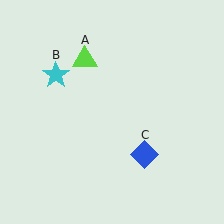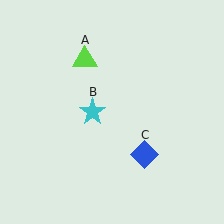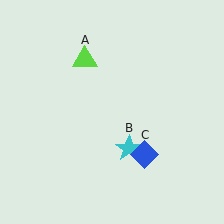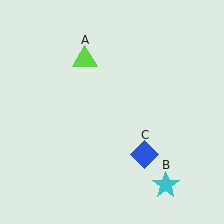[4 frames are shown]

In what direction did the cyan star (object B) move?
The cyan star (object B) moved down and to the right.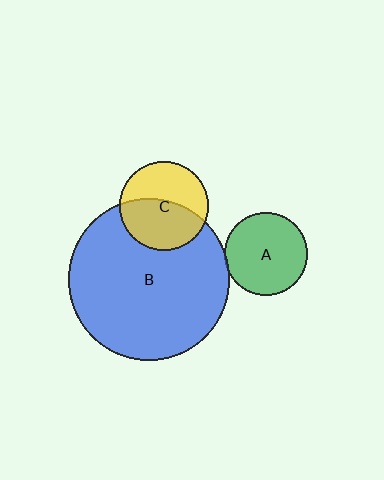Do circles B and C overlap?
Yes.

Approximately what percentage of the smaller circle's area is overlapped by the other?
Approximately 55%.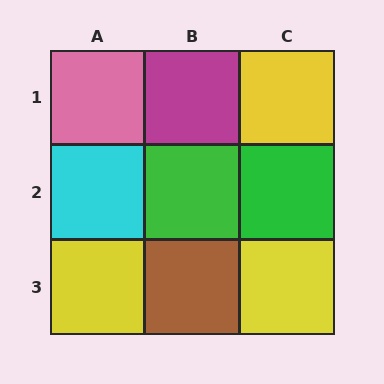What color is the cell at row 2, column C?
Green.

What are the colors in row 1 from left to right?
Pink, magenta, yellow.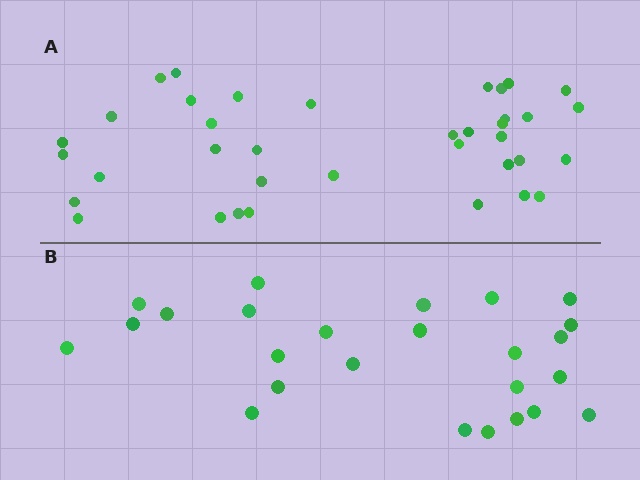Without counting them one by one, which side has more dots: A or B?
Region A (the top region) has more dots.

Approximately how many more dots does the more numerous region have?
Region A has roughly 12 or so more dots than region B.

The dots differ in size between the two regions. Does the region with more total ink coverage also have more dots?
No. Region B has more total ink coverage because its dots are larger, but region A actually contains more individual dots. Total area can be misleading — the number of items is what matters here.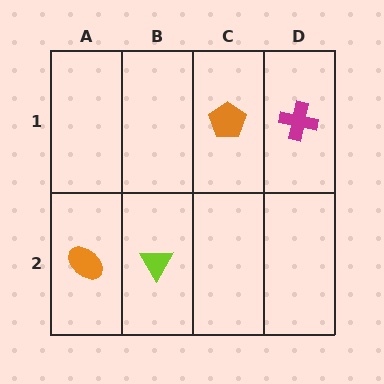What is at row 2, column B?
A lime triangle.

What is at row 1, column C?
An orange pentagon.